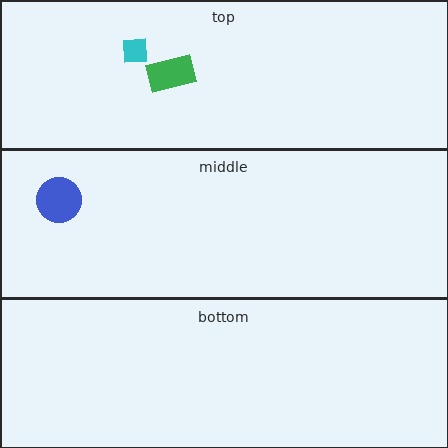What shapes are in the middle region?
The blue circle.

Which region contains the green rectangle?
The top region.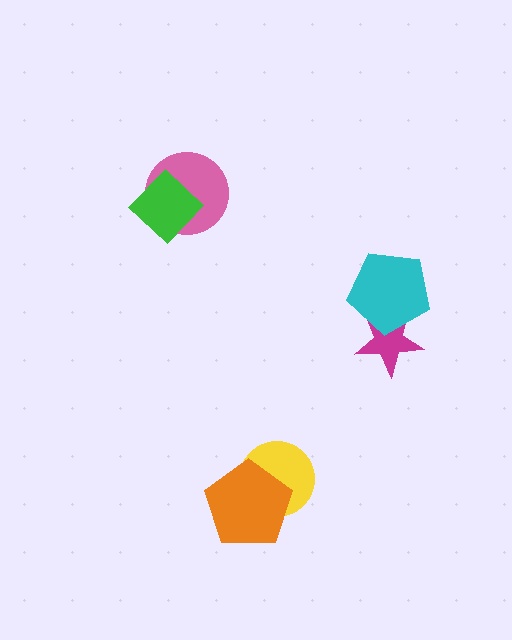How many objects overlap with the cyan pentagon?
1 object overlaps with the cyan pentagon.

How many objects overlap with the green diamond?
1 object overlaps with the green diamond.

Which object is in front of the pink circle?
The green diamond is in front of the pink circle.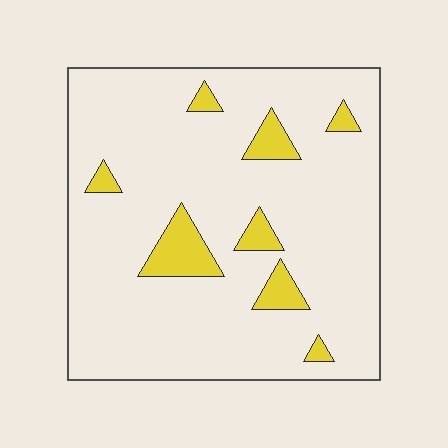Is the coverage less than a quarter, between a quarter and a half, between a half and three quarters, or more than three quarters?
Less than a quarter.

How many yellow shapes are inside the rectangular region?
8.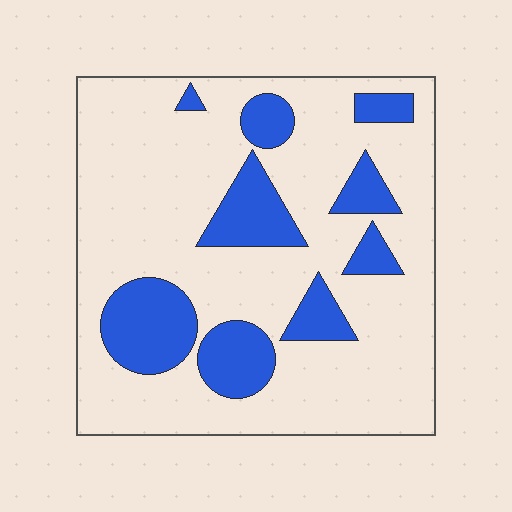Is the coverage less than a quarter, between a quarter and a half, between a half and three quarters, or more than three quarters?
Less than a quarter.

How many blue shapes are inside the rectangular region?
9.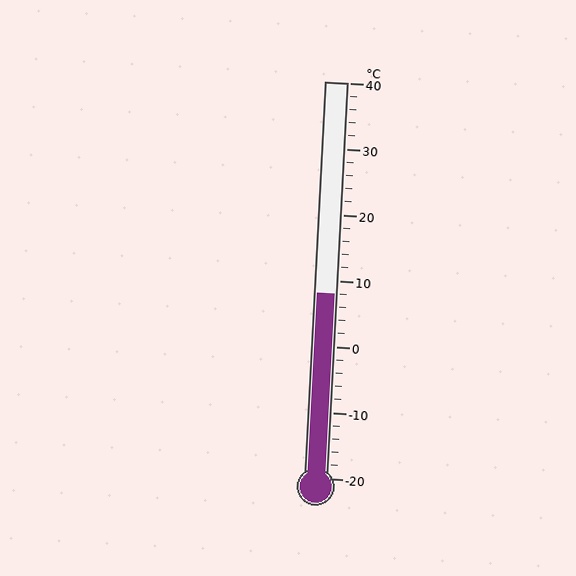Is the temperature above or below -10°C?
The temperature is above -10°C.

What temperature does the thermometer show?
The thermometer shows approximately 8°C.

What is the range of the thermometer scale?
The thermometer scale ranges from -20°C to 40°C.